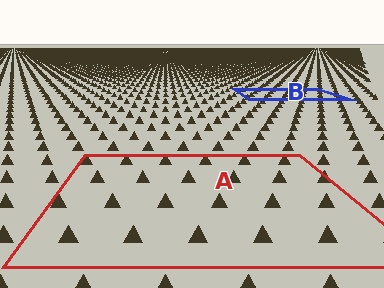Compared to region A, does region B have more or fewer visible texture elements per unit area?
Region B has more texture elements per unit area — they are packed more densely because it is farther away.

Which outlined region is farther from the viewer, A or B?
Region B is farther from the viewer — the texture elements inside it appear smaller and more densely packed.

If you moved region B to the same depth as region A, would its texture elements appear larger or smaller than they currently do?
They would appear larger. At a closer depth, the same texture elements are projected at a bigger on-screen size.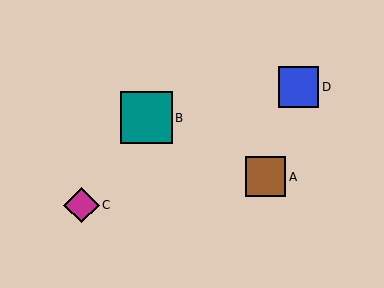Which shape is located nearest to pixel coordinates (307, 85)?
The blue square (labeled D) at (298, 87) is nearest to that location.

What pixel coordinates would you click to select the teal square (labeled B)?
Click at (146, 118) to select the teal square B.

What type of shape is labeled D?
Shape D is a blue square.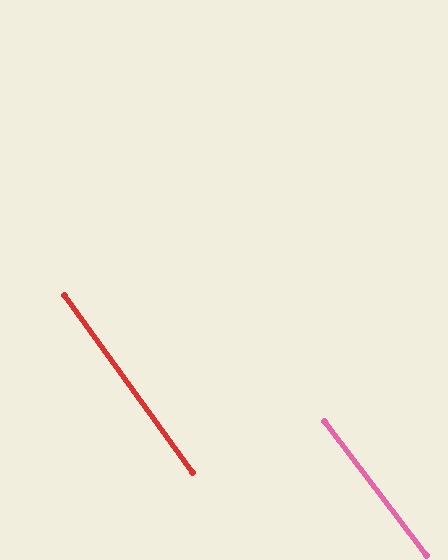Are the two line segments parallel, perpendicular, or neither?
Parallel — their directions differ by only 1.4°.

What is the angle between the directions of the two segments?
Approximately 1 degree.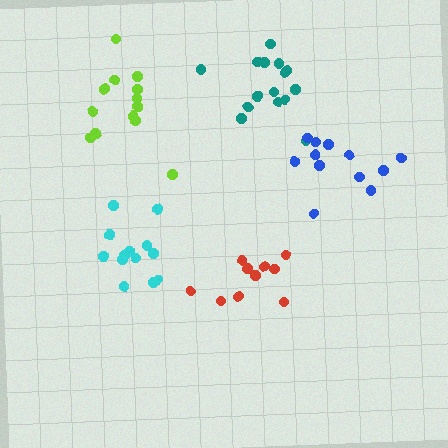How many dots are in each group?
Group 1: 11 dots, Group 2: 13 dots, Group 3: 13 dots, Group 4: 15 dots, Group 5: 12 dots (64 total).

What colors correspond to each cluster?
The clusters are colored: red, lime, cyan, teal, blue.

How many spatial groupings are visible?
There are 5 spatial groupings.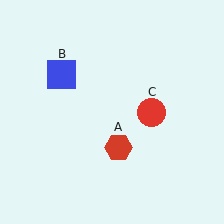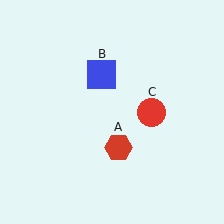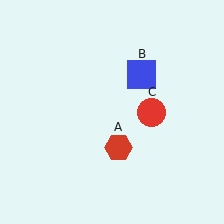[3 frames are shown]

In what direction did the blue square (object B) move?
The blue square (object B) moved right.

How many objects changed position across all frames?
1 object changed position: blue square (object B).